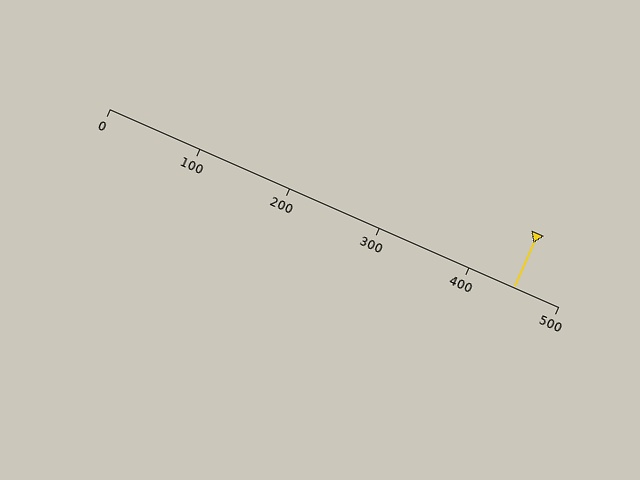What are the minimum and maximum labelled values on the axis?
The axis runs from 0 to 500.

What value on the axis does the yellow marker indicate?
The marker indicates approximately 450.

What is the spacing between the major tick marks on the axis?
The major ticks are spaced 100 apart.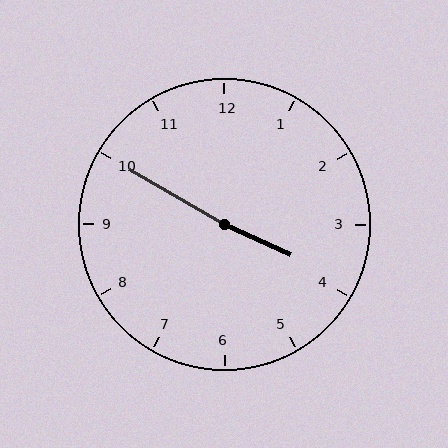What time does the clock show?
3:50.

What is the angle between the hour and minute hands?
Approximately 175 degrees.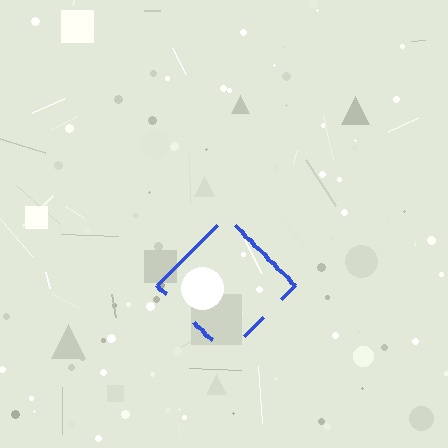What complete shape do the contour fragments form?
The contour fragments form a diamond.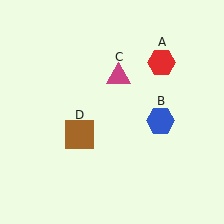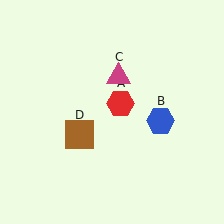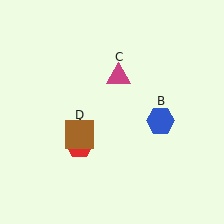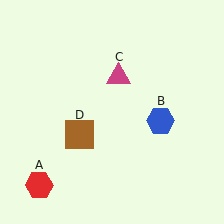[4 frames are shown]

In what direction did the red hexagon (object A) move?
The red hexagon (object A) moved down and to the left.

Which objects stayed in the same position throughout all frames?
Blue hexagon (object B) and magenta triangle (object C) and brown square (object D) remained stationary.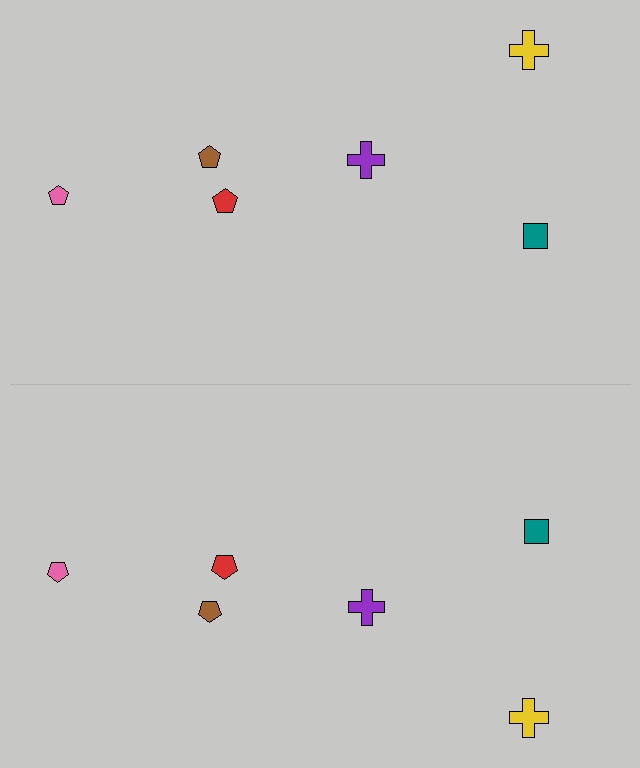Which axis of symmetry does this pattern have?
The pattern has a horizontal axis of symmetry running through the center of the image.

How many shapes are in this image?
There are 12 shapes in this image.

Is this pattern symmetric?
Yes, this pattern has bilateral (reflection) symmetry.